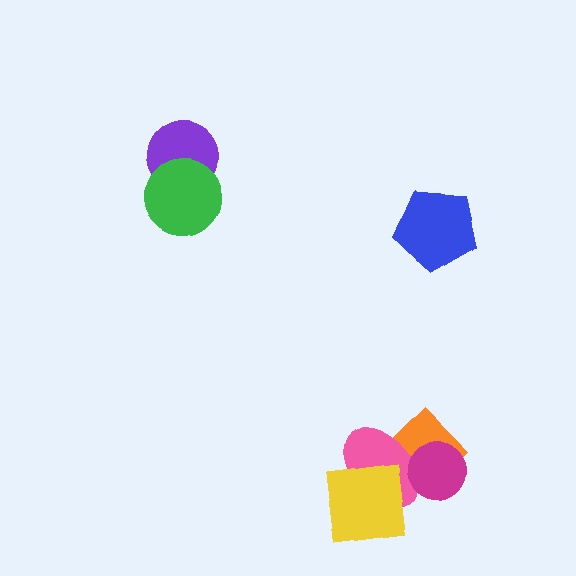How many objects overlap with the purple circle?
1 object overlaps with the purple circle.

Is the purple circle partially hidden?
Yes, it is partially covered by another shape.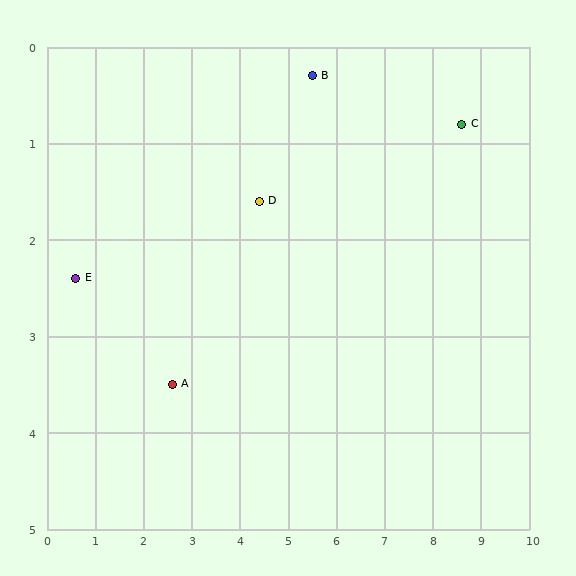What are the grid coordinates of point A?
Point A is at approximately (2.6, 3.5).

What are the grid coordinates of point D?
Point D is at approximately (4.4, 1.6).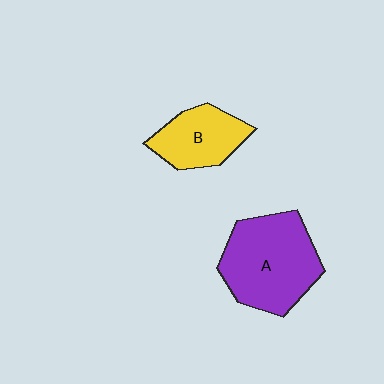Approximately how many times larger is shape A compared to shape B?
Approximately 1.7 times.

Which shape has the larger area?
Shape A (purple).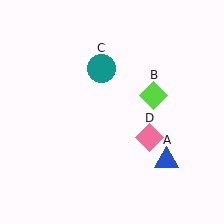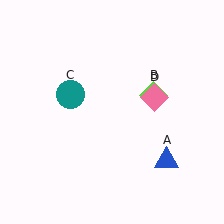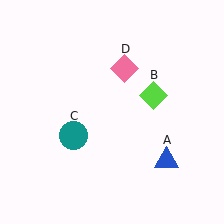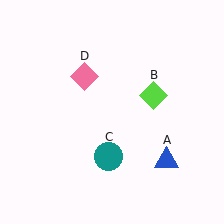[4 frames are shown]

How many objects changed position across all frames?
2 objects changed position: teal circle (object C), pink diamond (object D).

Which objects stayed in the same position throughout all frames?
Blue triangle (object A) and lime diamond (object B) remained stationary.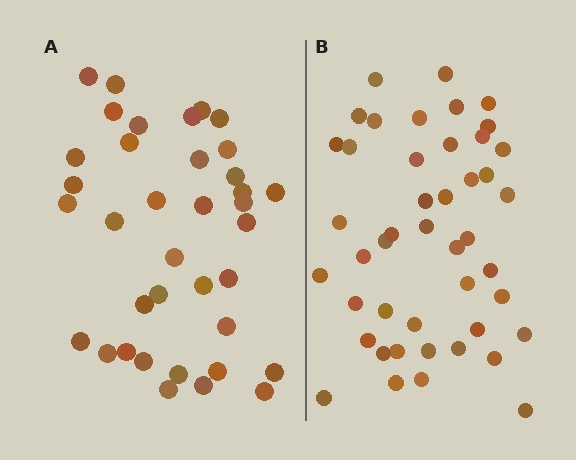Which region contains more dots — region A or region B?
Region B (the right region) has more dots.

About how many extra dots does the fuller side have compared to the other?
Region B has roughly 8 or so more dots than region A.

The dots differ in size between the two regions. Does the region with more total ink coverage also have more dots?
No. Region A has more total ink coverage because its dots are larger, but region B actually contains more individual dots. Total area can be misleading — the number of items is what matters here.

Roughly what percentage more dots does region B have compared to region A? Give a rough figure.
About 20% more.